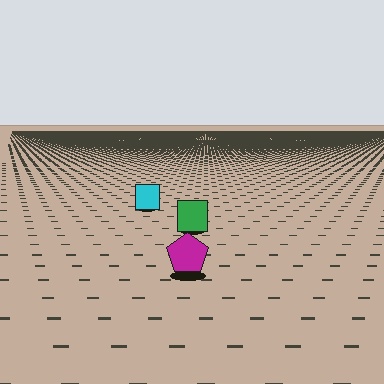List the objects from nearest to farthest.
From nearest to farthest: the magenta pentagon, the green square, the cyan square.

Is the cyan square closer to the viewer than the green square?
No. The green square is closer — you can tell from the texture gradient: the ground texture is coarser near it.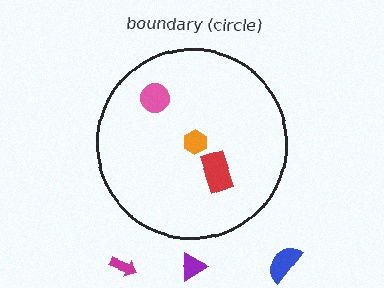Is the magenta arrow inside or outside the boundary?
Outside.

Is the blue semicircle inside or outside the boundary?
Outside.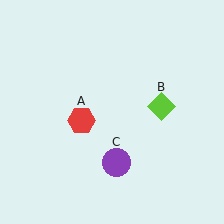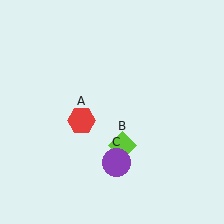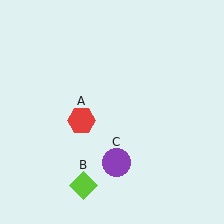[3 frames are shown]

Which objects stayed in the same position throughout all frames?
Red hexagon (object A) and purple circle (object C) remained stationary.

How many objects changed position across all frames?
1 object changed position: lime diamond (object B).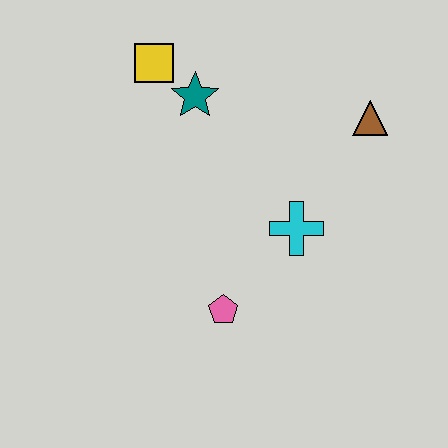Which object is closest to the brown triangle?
The cyan cross is closest to the brown triangle.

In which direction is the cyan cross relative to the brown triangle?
The cyan cross is below the brown triangle.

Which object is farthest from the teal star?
The pink pentagon is farthest from the teal star.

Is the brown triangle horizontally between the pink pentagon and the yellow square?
No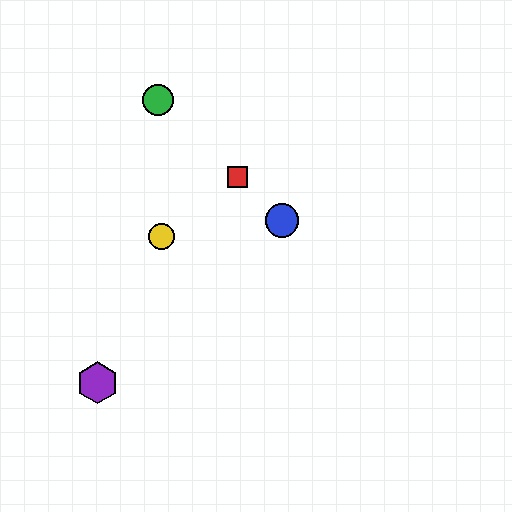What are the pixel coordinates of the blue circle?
The blue circle is at (282, 221).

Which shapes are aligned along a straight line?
The red square, the blue circle, the green circle are aligned along a straight line.